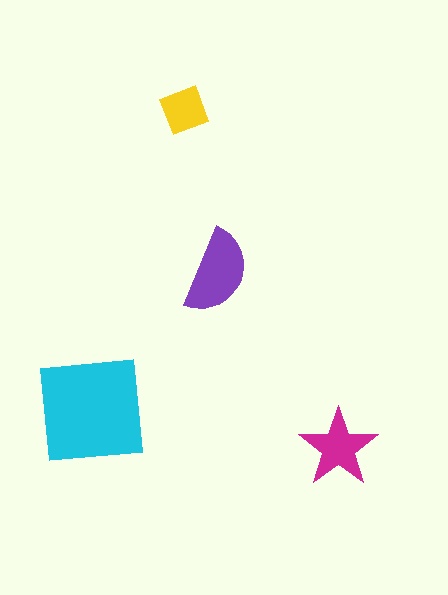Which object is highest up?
The yellow diamond is topmost.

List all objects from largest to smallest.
The cyan square, the purple semicircle, the magenta star, the yellow diamond.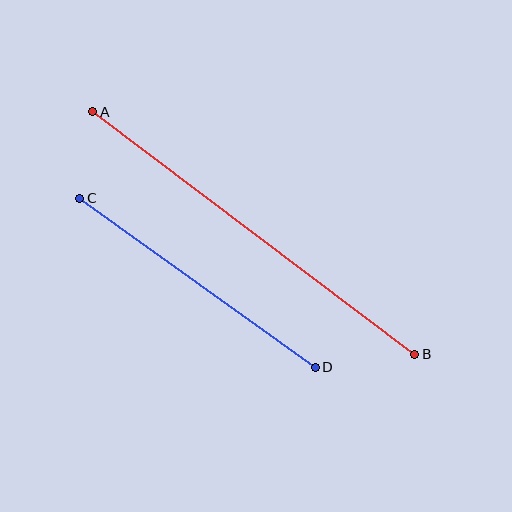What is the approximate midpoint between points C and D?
The midpoint is at approximately (197, 283) pixels.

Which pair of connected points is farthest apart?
Points A and B are farthest apart.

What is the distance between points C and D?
The distance is approximately 290 pixels.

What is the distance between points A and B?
The distance is approximately 404 pixels.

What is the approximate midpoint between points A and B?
The midpoint is at approximately (254, 233) pixels.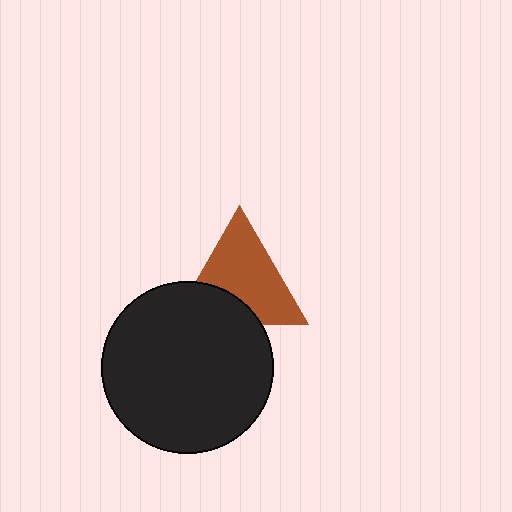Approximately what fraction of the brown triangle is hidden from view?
Roughly 31% of the brown triangle is hidden behind the black circle.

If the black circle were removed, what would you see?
You would see the complete brown triangle.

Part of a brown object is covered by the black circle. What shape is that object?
It is a triangle.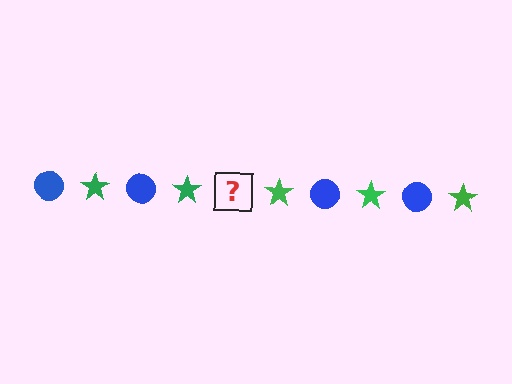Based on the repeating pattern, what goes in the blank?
The blank should be a blue circle.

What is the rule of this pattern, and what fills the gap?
The rule is that the pattern alternates between blue circle and green star. The gap should be filled with a blue circle.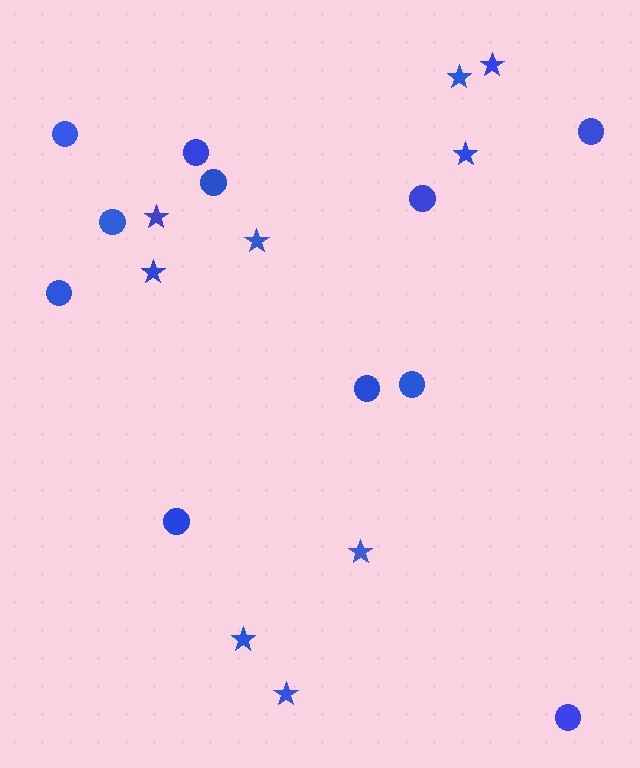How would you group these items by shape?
There are 2 groups: one group of stars (9) and one group of circles (11).